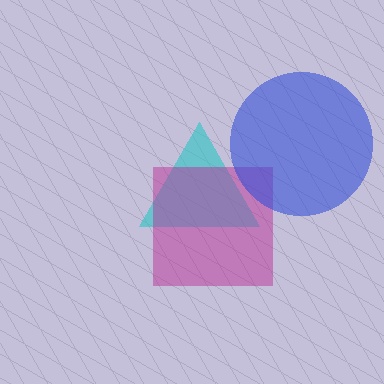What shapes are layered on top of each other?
The layered shapes are: a cyan triangle, a magenta square, a blue circle.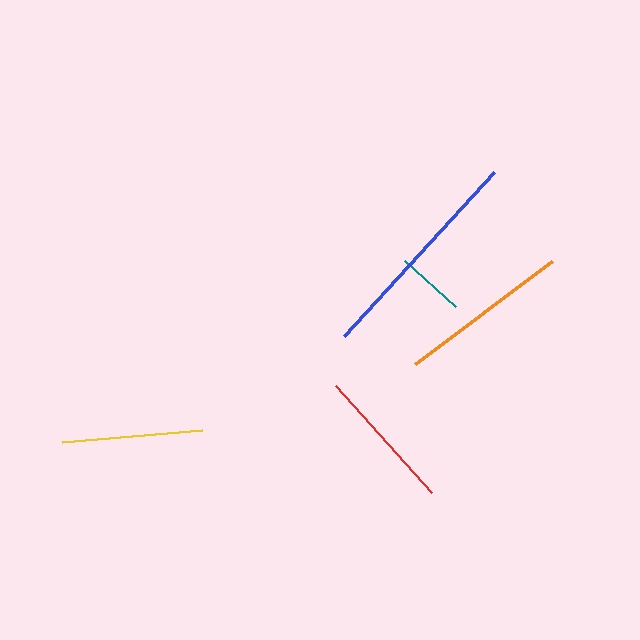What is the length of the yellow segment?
The yellow segment is approximately 141 pixels long.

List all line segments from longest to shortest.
From longest to shortest: blue, orange, red, yellow, teal.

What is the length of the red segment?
The red segment is approximately 143 pixels long.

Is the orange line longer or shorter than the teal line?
The orange line is longer than the teal line.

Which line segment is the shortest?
The teal line is the shortest at approximately 69 pixels.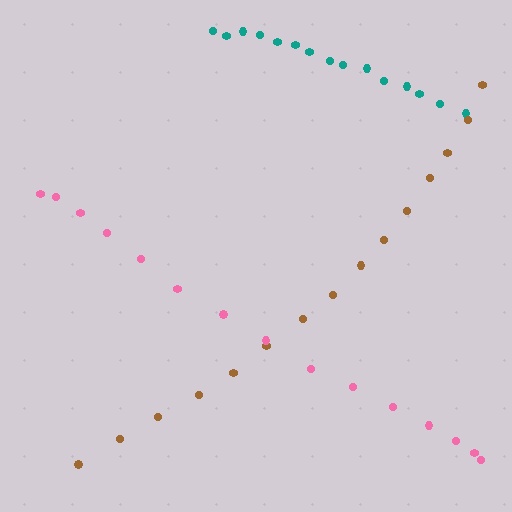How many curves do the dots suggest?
There are 3 distinct paths.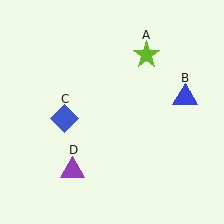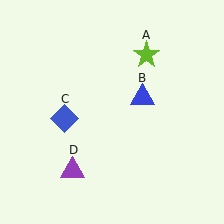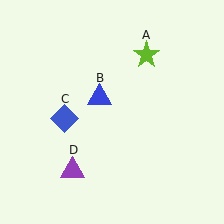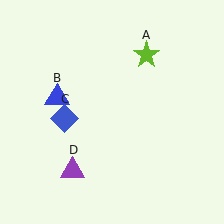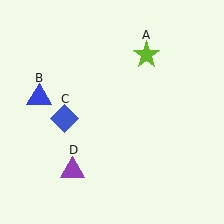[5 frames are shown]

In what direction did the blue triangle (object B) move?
The blue triangle (object B) moved left.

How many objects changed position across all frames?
1 object changed position: blue triangle (object B).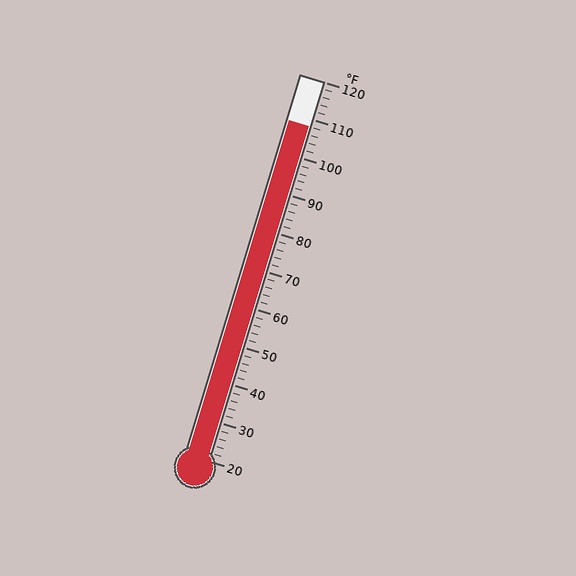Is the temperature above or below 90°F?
The temperature is above 90°F.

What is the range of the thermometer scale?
The thermometer scale ranges from 20°F to 120°F.